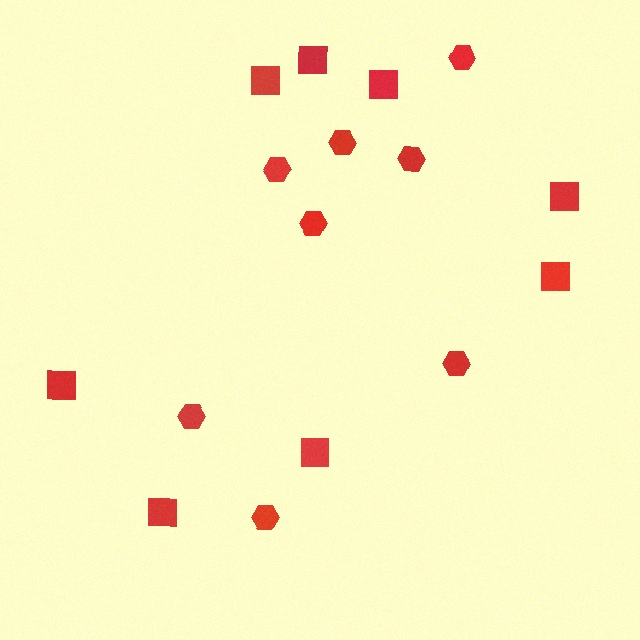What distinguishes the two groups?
There are 2 groups: one group of squares (8) and one group of hexagons (8).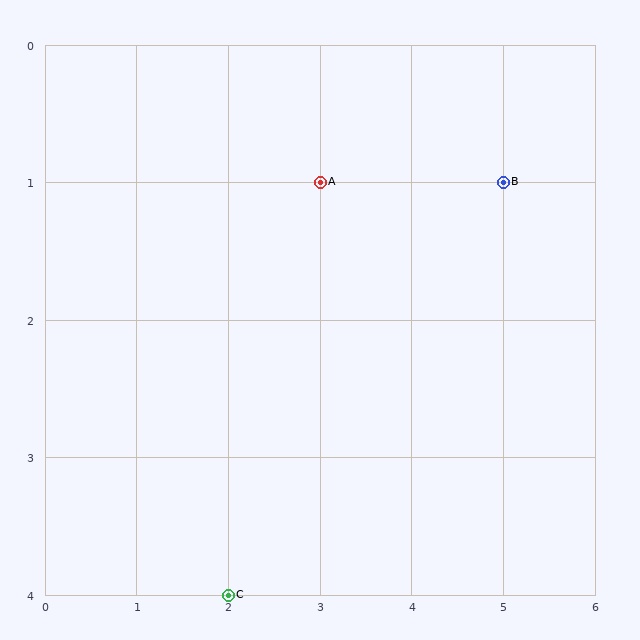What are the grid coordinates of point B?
Point B is at grid coordinates (5, 1).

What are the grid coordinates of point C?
Point C is at grid coordinates (2, 4).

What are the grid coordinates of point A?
Point A is at grid coordinates (3, 1).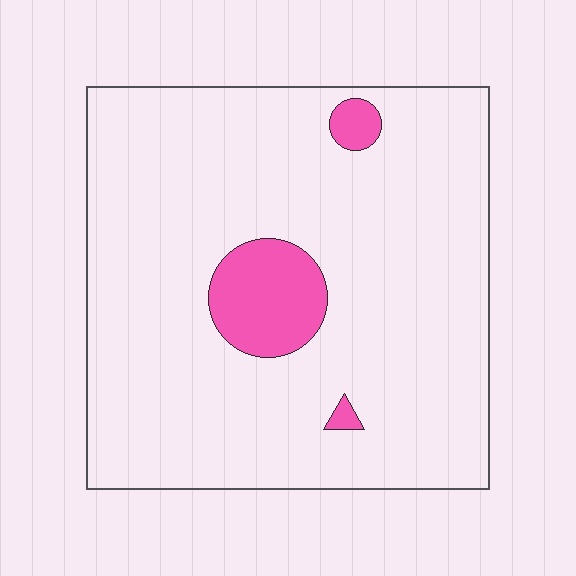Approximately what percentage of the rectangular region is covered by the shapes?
Approximately 10%.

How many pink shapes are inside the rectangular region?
3.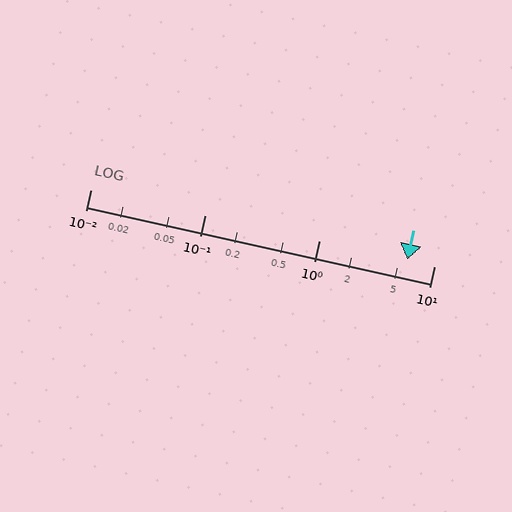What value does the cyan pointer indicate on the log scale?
The pointer indicates approximately 5.8.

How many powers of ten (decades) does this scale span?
The scale spans 3 decades, from 0.01 to 10.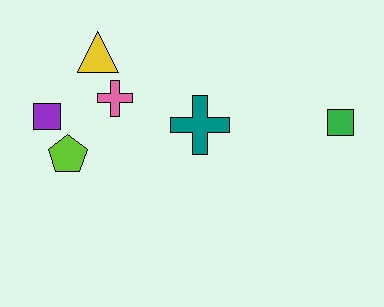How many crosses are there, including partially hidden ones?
There are 2 crosses.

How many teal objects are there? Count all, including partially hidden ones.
There is 1 teal object.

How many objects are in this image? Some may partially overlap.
There are 6 objects.